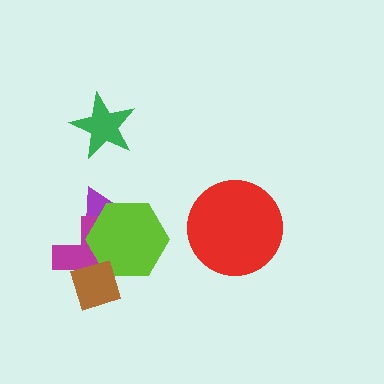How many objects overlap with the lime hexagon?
3 objects overlap with the lime hexagon.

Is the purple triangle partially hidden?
Yes, it is partially covered by another shape.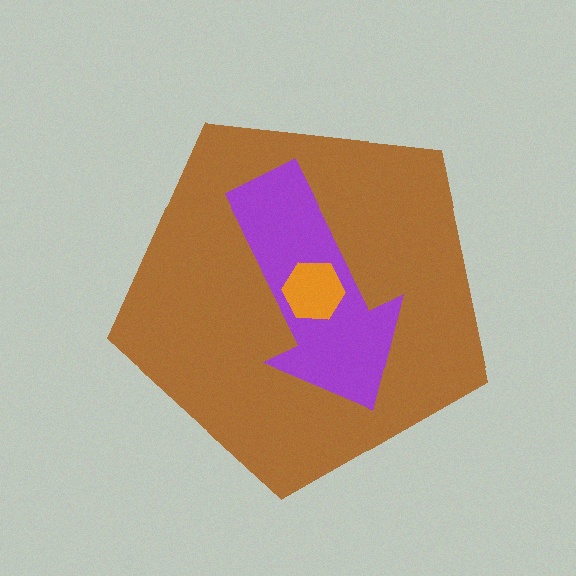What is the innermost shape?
The orange hexagon.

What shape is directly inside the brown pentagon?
The purple arrow.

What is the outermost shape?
The brown pentagon.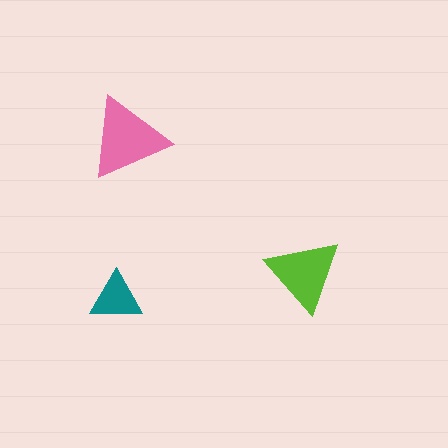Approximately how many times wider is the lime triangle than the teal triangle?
About 1.5 times wider.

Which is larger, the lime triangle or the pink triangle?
The pink one.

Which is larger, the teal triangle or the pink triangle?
The pink one.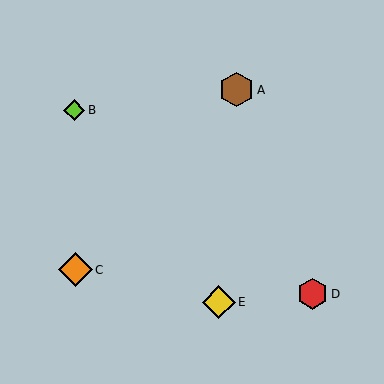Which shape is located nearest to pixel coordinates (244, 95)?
The brown hexagon (labeled A) at (237, 90) is nearest to that location.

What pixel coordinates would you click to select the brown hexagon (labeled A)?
Click at (237, 90) to select the brown hexagon A.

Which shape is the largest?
The brown hexagon (labeled A) is the largest.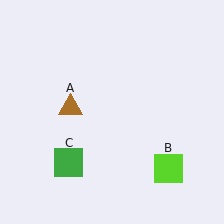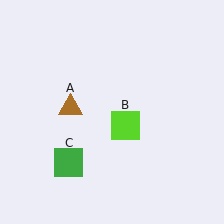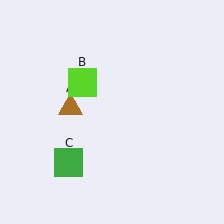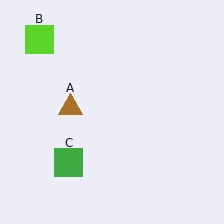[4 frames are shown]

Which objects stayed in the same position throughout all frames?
Brown triangle (object A) and green square (object C) remained stationary.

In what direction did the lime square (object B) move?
The lime square (object B) moved up and to the left.